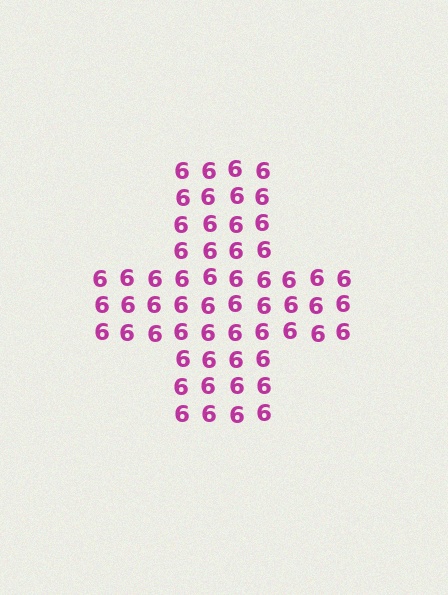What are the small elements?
The small elements are digit 6's.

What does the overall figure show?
The overall figure shows a cross.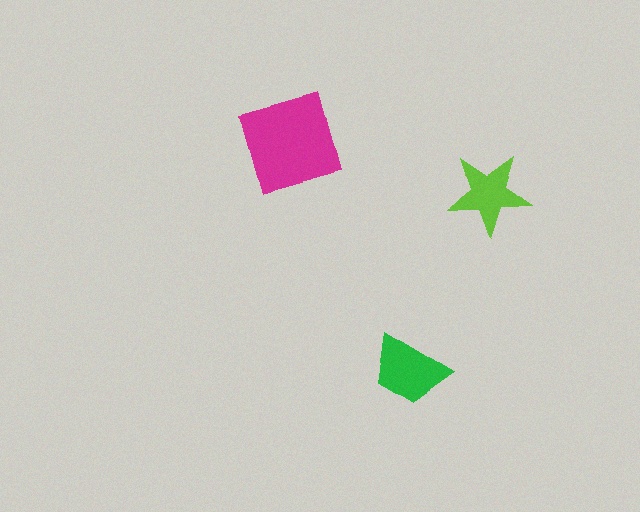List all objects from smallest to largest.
The lime star, the green trapezoid, the magenta square.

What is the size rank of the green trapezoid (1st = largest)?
2nd.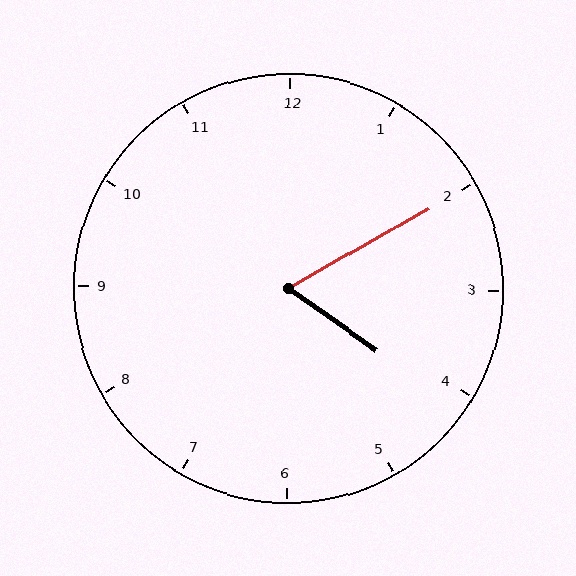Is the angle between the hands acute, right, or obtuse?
It is acute.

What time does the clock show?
4:10.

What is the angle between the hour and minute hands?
Approximately 65 degrees.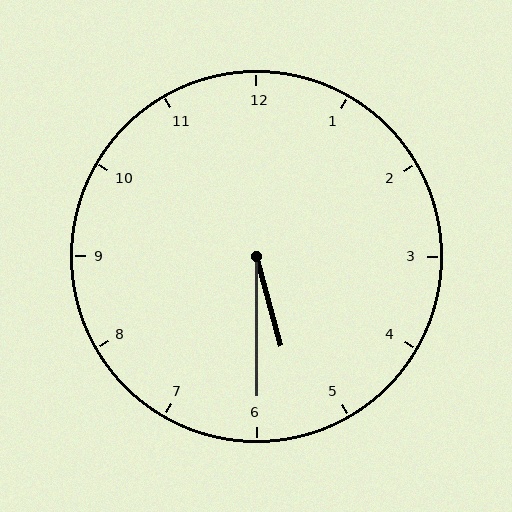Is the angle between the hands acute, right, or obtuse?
It is acute.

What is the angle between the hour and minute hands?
Approximately 15 degrees.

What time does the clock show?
5:30.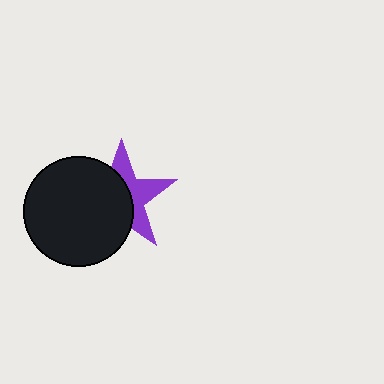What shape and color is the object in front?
The object in front is a black circle.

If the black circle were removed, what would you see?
You would see the complete purple star.